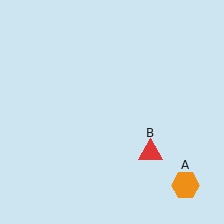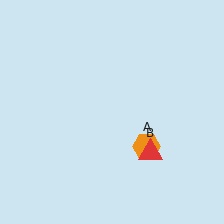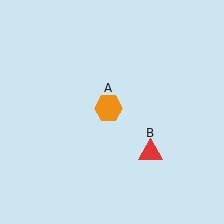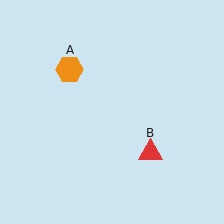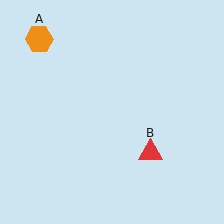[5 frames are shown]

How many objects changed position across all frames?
1 object changed position: orange hexagon (object A).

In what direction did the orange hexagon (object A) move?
The orange hexagon (object A) moved up and to the left.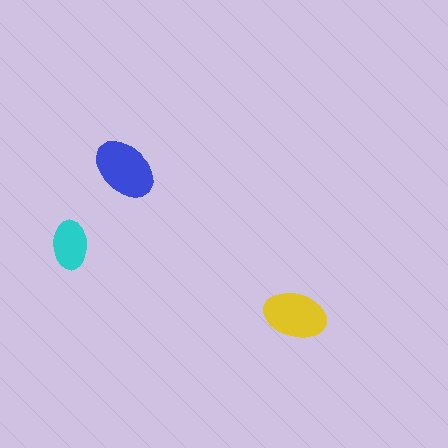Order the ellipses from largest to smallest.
the blue one, the yellow one, the cyan one.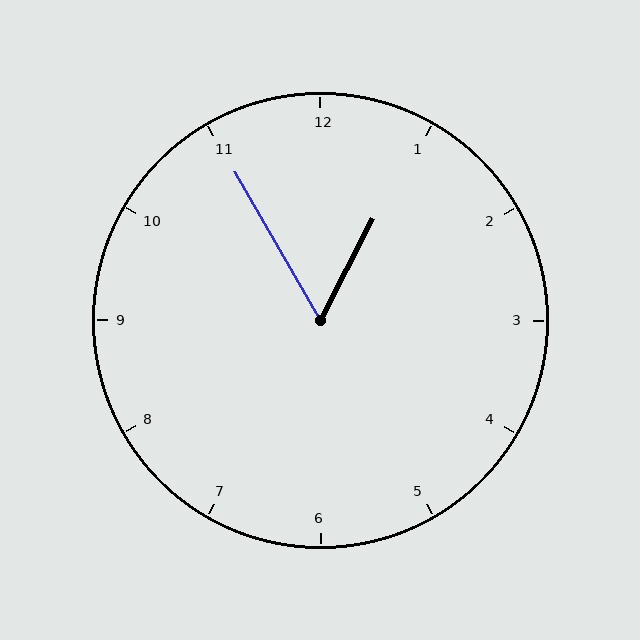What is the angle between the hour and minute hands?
Approximately 58 degrees.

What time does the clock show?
12:55.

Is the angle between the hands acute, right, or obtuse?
It is acute.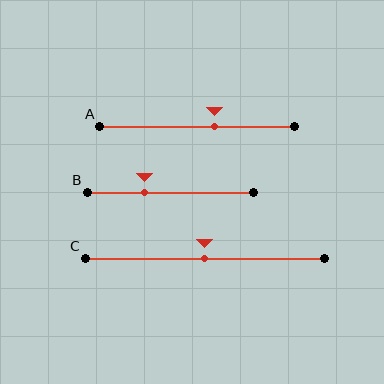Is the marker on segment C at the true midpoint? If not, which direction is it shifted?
Yes, the marker on segment C is at the true midpoint.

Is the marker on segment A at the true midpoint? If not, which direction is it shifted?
No, the marker on segment A is shifted to the right by about 9% of the segment length.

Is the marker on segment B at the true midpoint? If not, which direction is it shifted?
No, the marker on segment B is shifted to the left by about 16% of the segment length.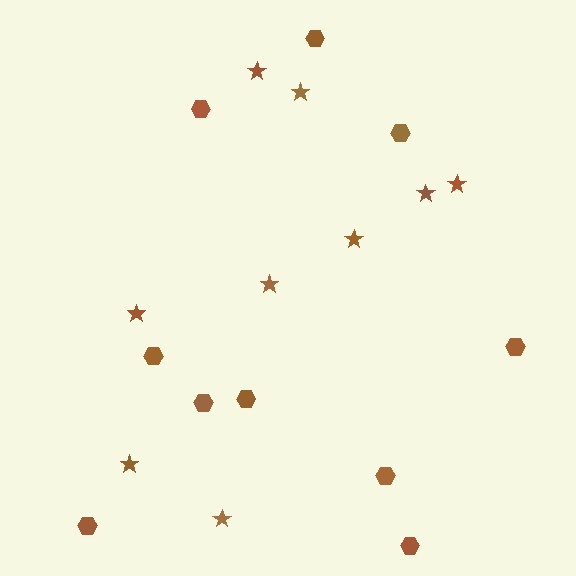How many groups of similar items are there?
There are 2 groups: one group of hexagons (10) and one group of stars (9).